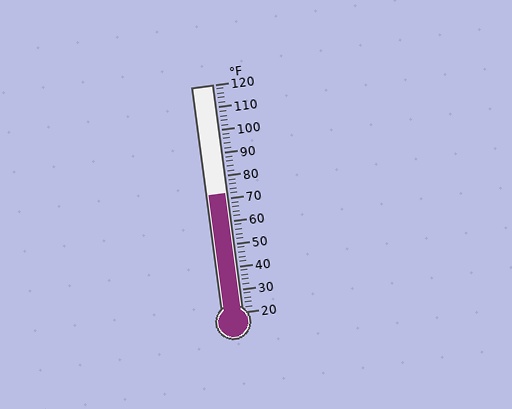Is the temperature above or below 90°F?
The temperature is below 90°F.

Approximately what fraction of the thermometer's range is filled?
The thermometer is filled to approximately 50% of its range.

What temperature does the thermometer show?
The thermometer shows approximately 72°F.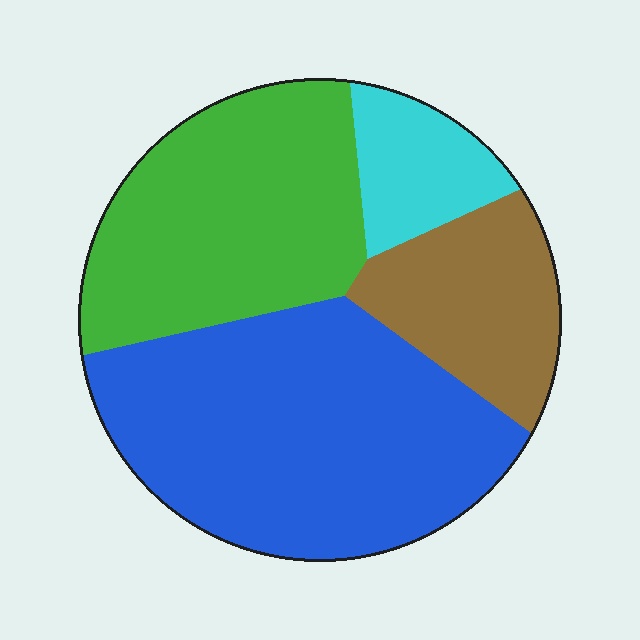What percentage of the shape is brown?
Brown takes up about one sixth (1/6) of the shape.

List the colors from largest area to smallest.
From largest to smallest: blue, green, brown, cyan.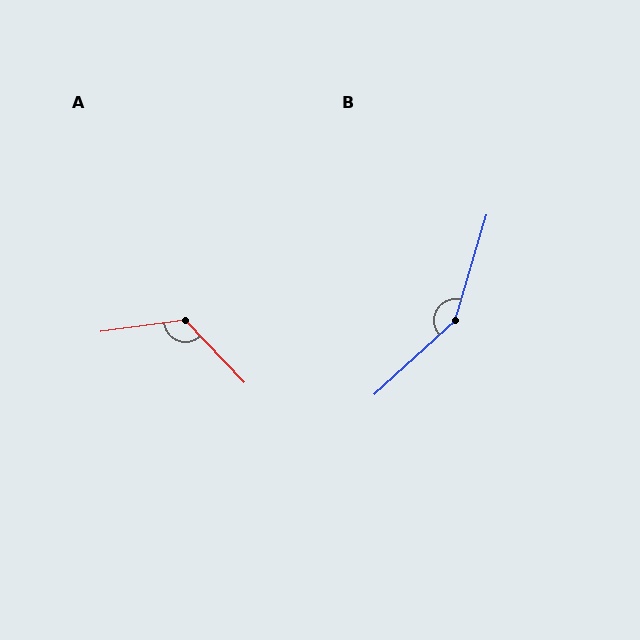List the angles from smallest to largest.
A (126°), B (149°).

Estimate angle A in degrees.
Approximately 126 degrees.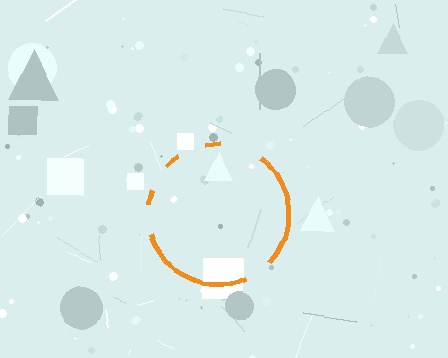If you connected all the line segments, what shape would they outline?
They would outline a circle.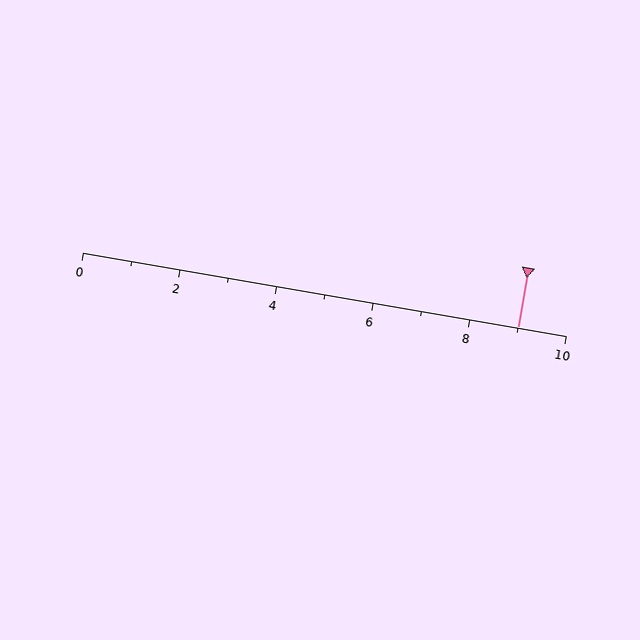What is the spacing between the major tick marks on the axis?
The major ticks are spaced 2 apart.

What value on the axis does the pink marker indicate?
The marker indicates approximately 9.